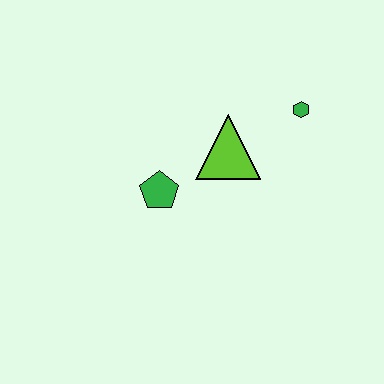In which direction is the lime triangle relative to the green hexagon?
The lime triangle is to the left of the green hexagon.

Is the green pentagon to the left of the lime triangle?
Yes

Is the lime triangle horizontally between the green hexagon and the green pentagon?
Yes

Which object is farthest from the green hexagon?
The green pentagon is farthest from the green hexagon.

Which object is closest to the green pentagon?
The lime triangle is closest to the green pentagon.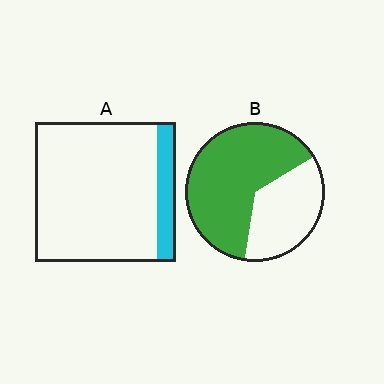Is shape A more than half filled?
No.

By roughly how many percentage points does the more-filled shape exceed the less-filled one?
By roughly 50 percentage points (B over A).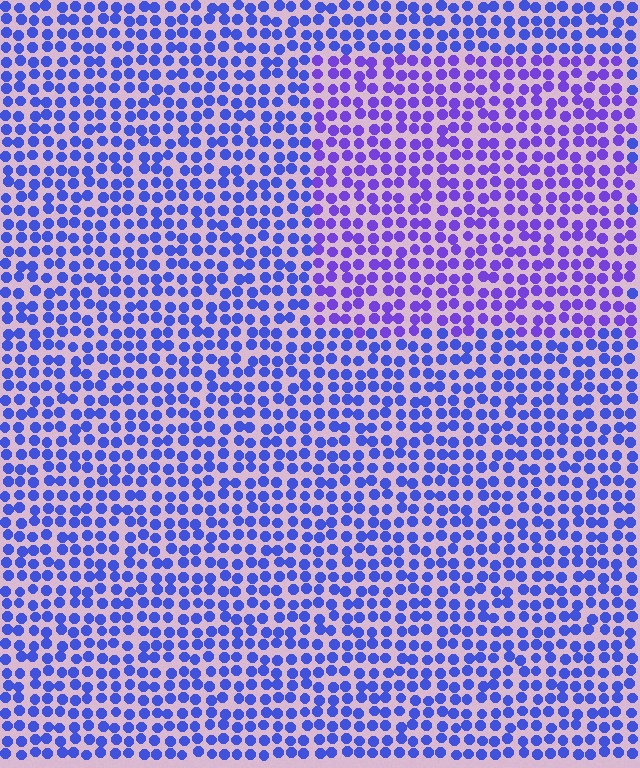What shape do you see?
I see a rectangle.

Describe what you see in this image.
The image is filled with small blue elements in a uniform arrangement. A rectangle-shaped region is visible where the elements are tinted to a slightly different hue, forming a subtle color boundary.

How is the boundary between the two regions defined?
The boundary is defined purely by a slight shift in hue (about 28 degrees). Spacing, size, and orientation are identical on both sides.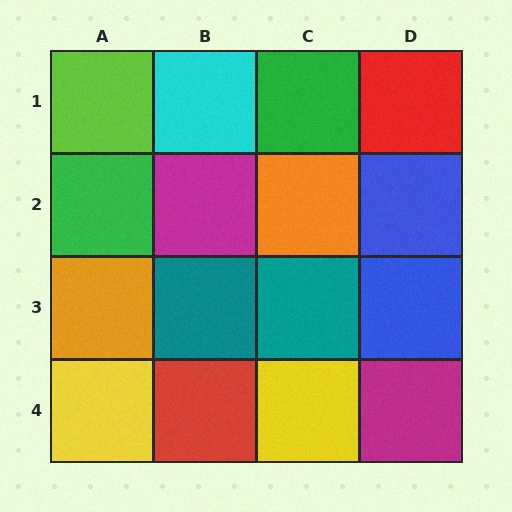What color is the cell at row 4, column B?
Red.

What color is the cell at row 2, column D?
Blue.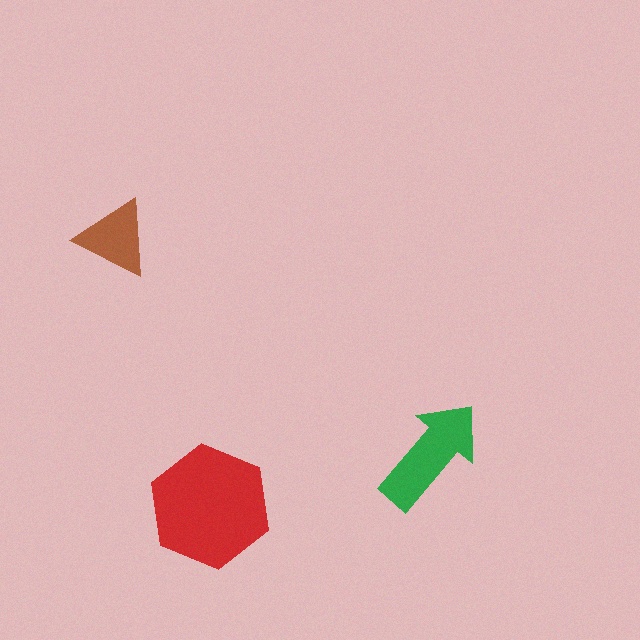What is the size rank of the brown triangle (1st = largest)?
3rd.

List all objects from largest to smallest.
The red hexagon, the green arrow, the brown triangle.